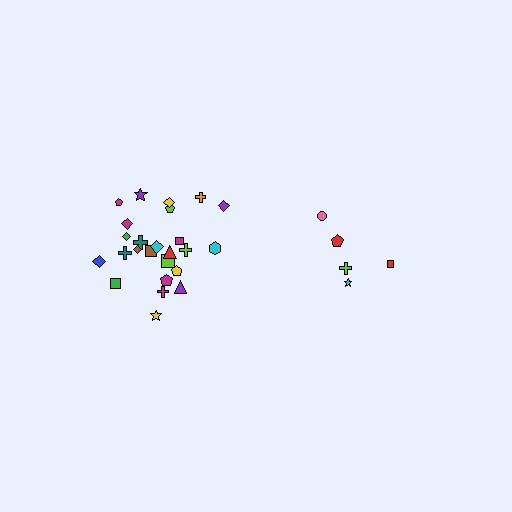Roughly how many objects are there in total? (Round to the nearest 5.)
Roughly 30 objects in total.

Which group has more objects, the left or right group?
The left group.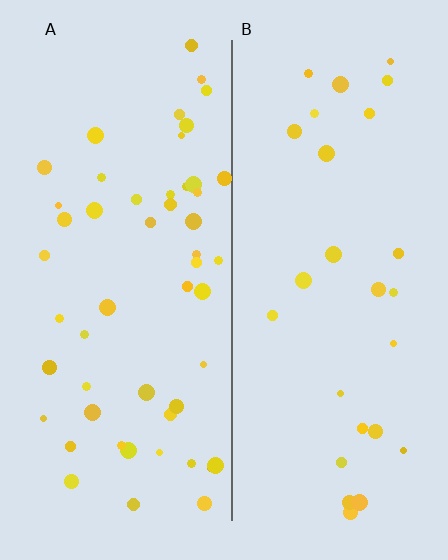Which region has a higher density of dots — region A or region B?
A (the left).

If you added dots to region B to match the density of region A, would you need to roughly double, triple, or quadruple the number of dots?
Approximately double.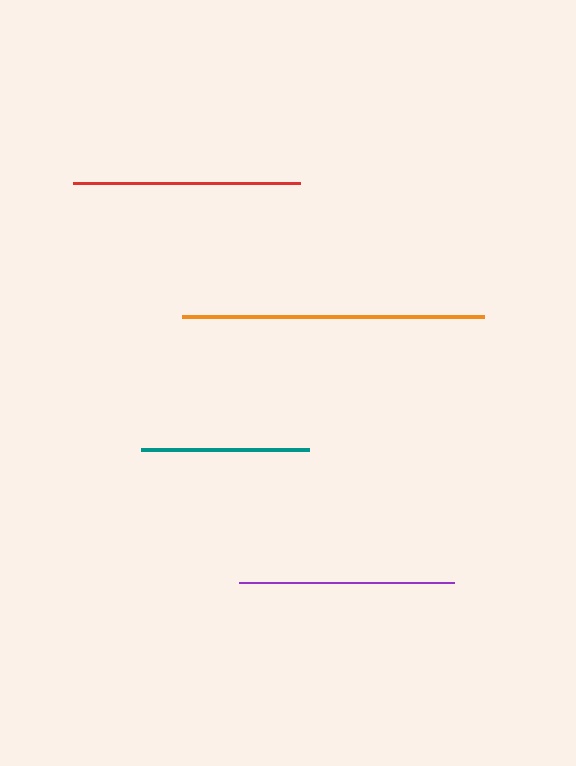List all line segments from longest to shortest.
From longest to shortest: orange, red, purple, teal.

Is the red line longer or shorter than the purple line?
The red line is longer than the purple line.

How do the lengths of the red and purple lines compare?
The red and purple lines are approximately the same length.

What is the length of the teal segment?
The teal segment is approximately 168 pixels long.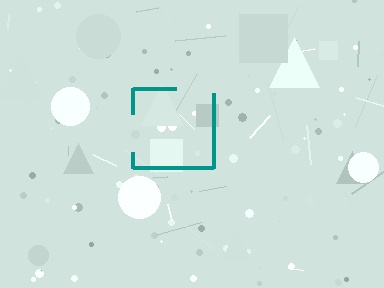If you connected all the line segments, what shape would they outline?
They would outline a square.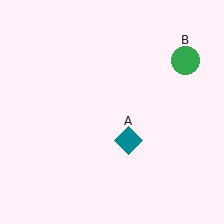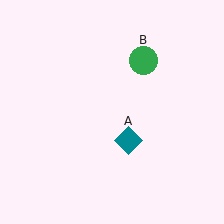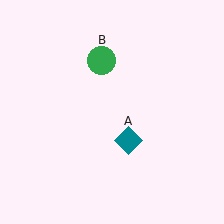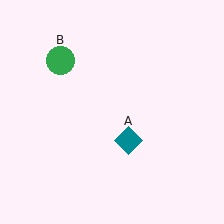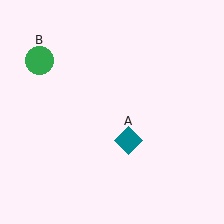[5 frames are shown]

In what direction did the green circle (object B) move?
The green circle (object B) moved left.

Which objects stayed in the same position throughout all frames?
Teal diamond (object A) remained stationary.